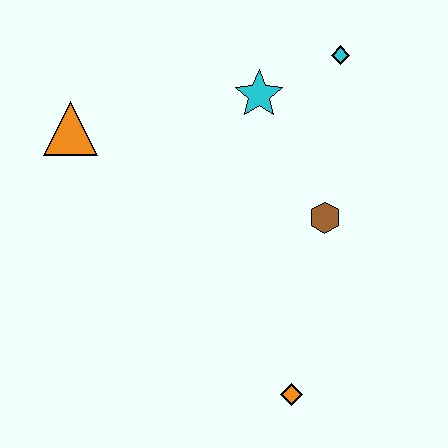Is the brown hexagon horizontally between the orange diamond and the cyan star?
No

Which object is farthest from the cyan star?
The orange diamond is farthest from the cyan star.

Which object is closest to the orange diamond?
The brown hexagon is closest to the orange diamond.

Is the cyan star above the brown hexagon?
Yes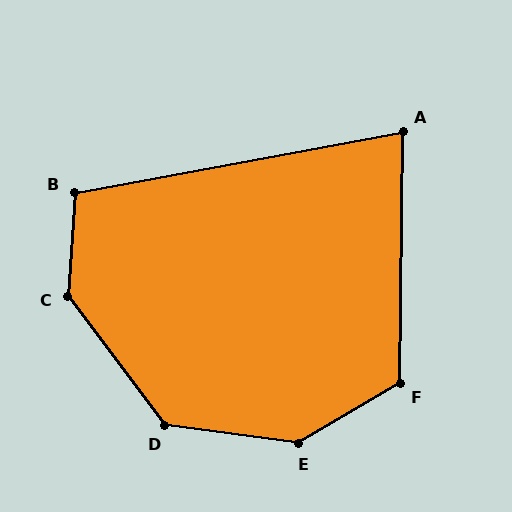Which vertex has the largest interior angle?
E, at approximately 141 degrees.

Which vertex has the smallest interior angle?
A, at approximately 79 degrees.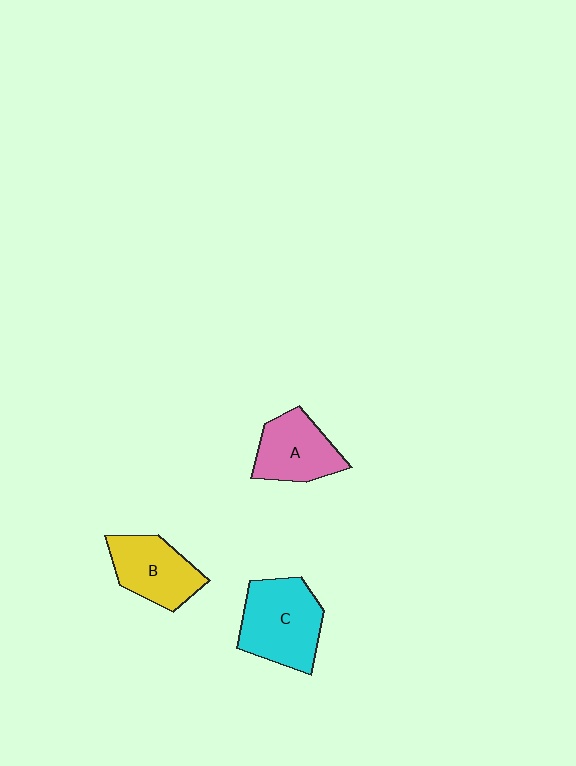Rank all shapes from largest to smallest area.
From largest to smallest: C (cyan), B (yellow), A (pink).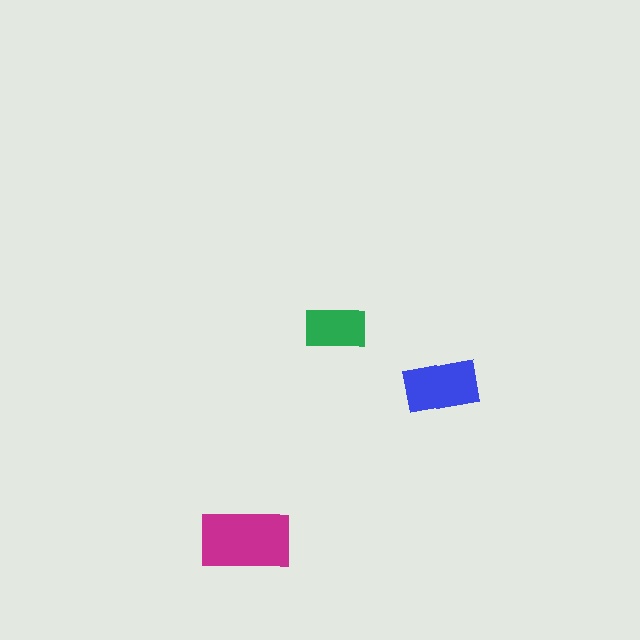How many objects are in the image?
There are 3 objects in the image.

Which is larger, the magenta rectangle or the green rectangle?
The magenta one.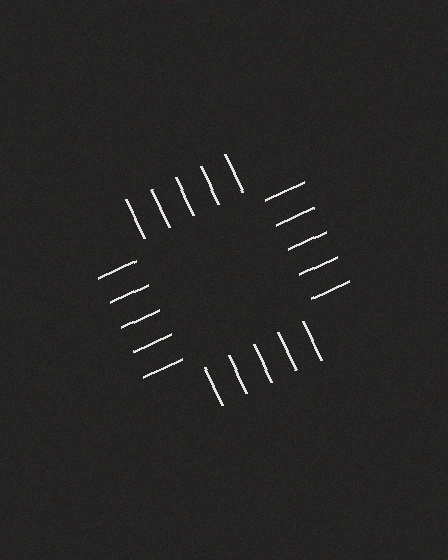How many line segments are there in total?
20 — 5 along each of the 4 edges.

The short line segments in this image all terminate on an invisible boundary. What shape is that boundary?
An illusory square — the line segments terminate on its edges but no continuous stroke is drawn.